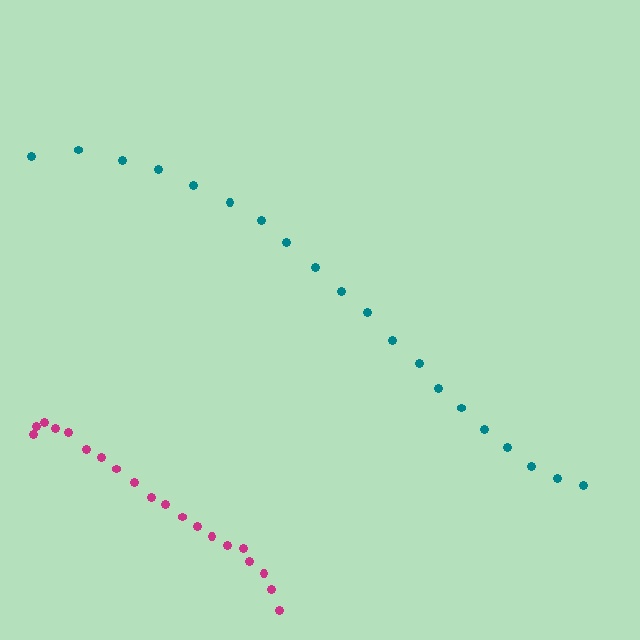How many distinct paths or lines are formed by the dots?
There are 2 distinct paths.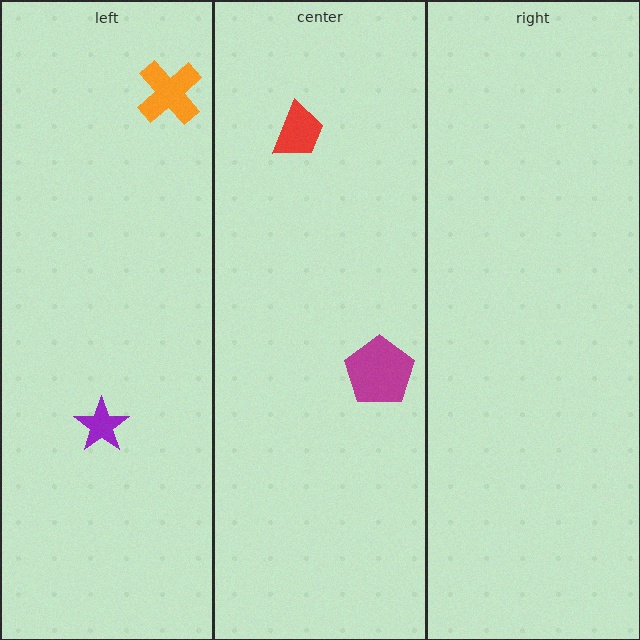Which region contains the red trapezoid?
The center region.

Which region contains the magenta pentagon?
The center region.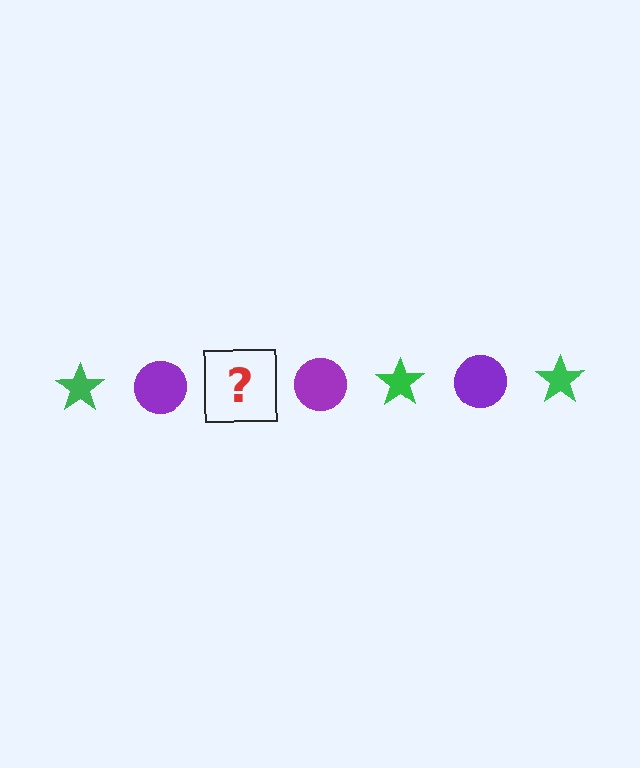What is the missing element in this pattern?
The missing element is a green star.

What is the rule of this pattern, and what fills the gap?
The rule is that the pattern alternates between green star and purple circle. The gap should be filled with a green star.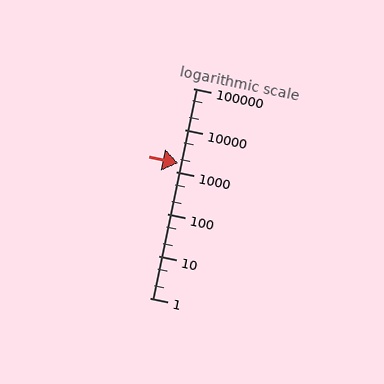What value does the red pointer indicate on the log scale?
The pointer indicates approximately 1600.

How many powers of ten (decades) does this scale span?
The scale spans 5 decades, from 1 to 100000.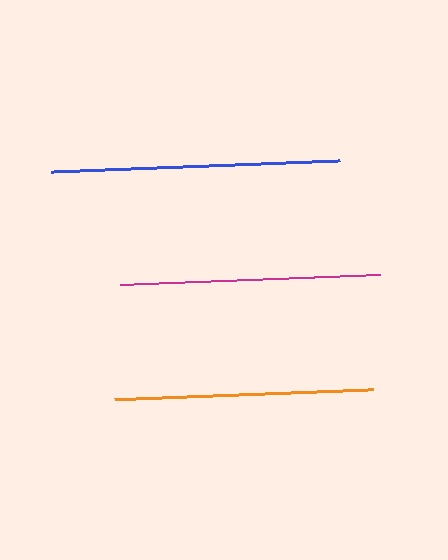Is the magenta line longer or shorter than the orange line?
The magenta line is longer than the orange line.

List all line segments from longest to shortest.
From longest to shortest: blue, magenta, orange.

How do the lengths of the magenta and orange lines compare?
The magenta and orange lines are approximately the same length.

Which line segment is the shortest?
The orange line is the shortest at approximately 259 pixels.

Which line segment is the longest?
The blue line is the longest at approximately 290 pixels.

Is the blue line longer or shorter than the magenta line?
The blue line is longer than the magenta line.